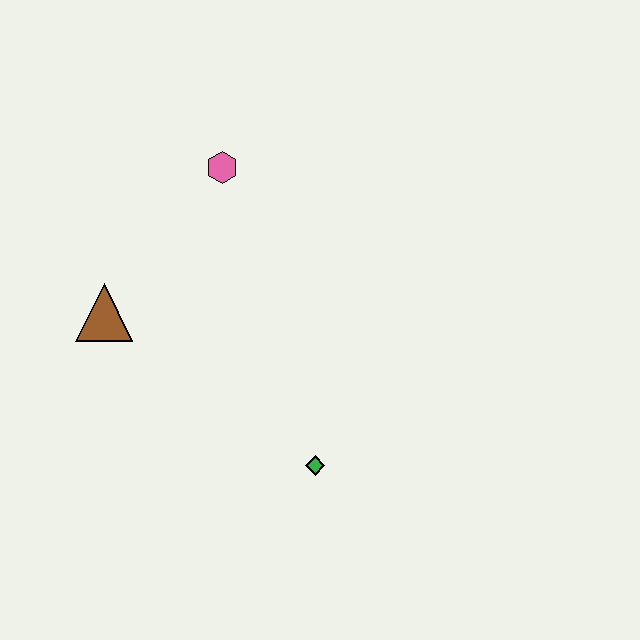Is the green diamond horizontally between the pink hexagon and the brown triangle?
No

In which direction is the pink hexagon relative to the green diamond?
The pink hexagon is above the green diamond.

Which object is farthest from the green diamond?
The pink hexagon is farthest from the green diamond.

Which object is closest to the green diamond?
The brown triangle is closest to the green diamond.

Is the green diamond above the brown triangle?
No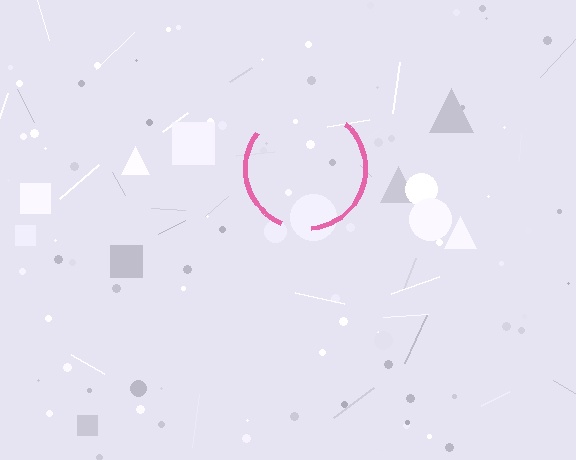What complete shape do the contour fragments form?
The contour fragments form a circle.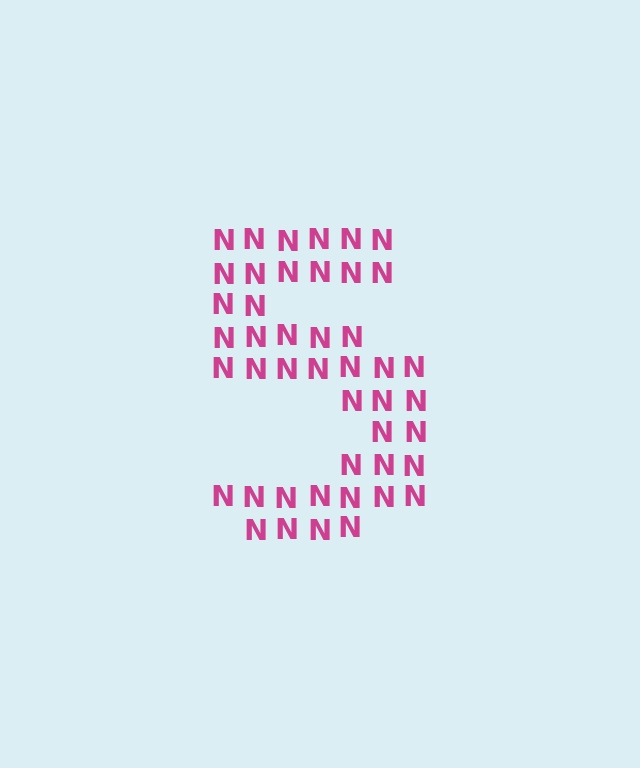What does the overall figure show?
The overall figure shows the digit 5.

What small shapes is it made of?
It is made of small letter N's.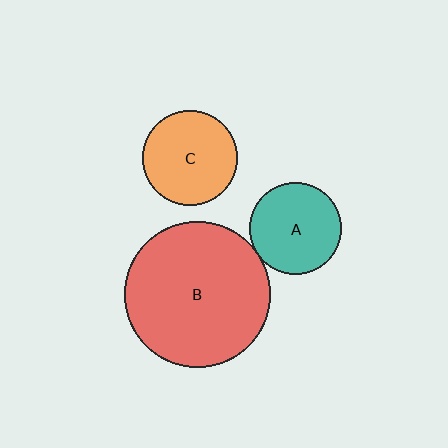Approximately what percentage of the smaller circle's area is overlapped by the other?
Approximately 5%.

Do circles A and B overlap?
Yes.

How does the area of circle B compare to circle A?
Approximately 2.5 times.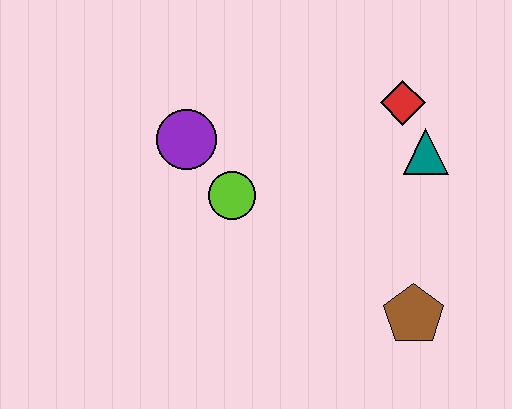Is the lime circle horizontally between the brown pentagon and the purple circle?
Yes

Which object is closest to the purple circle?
The lime circle is closest to the purple circle.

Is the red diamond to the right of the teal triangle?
No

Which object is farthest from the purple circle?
The brown pentagon is farthest from the purple circle.